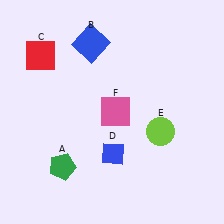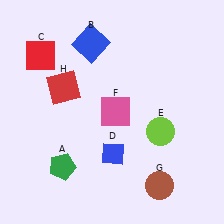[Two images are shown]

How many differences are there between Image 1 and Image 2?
There are 2 differences between the two images.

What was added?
A brown circle (G), a red square (H) were added in Image 2.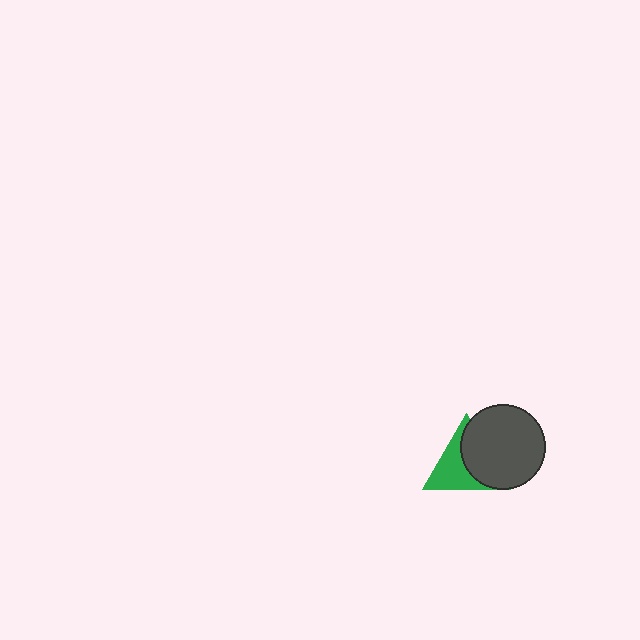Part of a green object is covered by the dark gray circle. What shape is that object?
It is a triangle.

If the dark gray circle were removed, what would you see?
You would see the complete green triangle.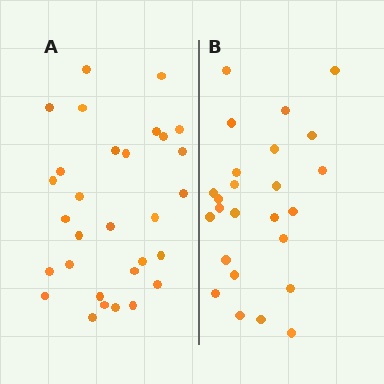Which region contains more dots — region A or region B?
Region A (the left region) has more dots.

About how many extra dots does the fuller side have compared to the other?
Region A has about 5 more dots than region B.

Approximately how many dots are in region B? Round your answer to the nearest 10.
About 20 dots. (The exact count is 25, which rounds to 20.)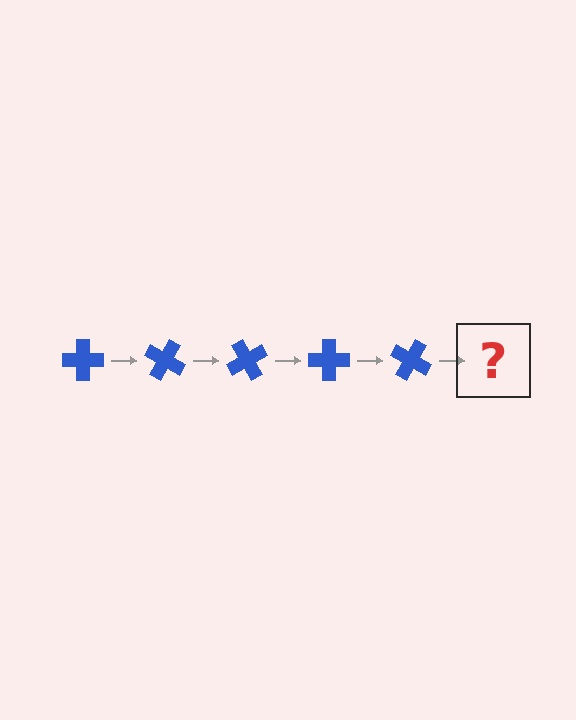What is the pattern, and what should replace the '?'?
The pattern is that the cross rotates 30 degrees each step. The '?' should be a blue cross rotated 150 degrees.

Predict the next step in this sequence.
The next step is a blue cross rotated 150 degrees.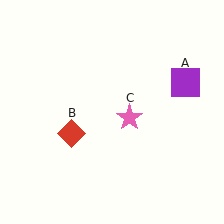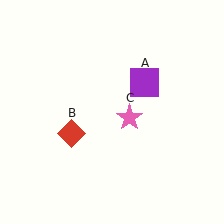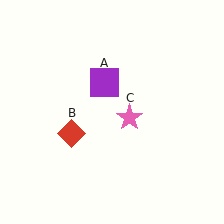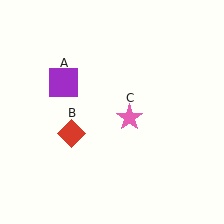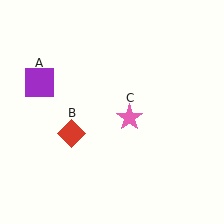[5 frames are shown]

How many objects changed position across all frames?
1 object changed position: purple square (object A).